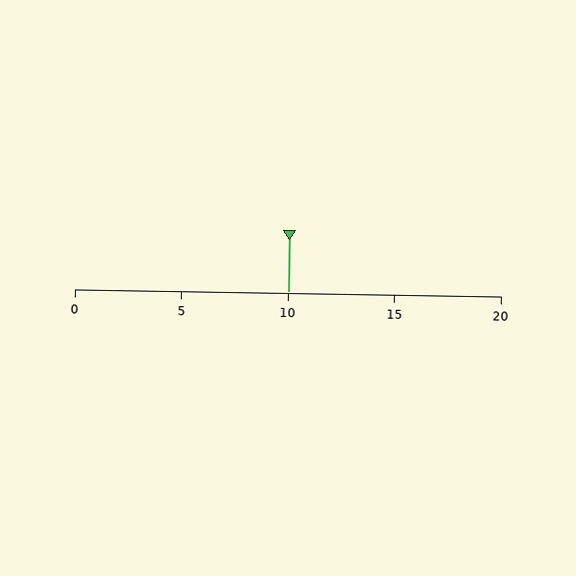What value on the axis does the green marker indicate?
The marker indicates approximately 10.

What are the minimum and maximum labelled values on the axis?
The axis runs from 0 to 20.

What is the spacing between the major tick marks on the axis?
The major ticks are spaced 5 apart.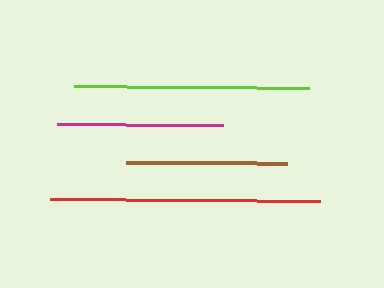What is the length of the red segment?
The red segment is approximately 269 pixels long.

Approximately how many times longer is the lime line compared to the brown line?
The lime line is approximately 1.5 times the length of the brown line.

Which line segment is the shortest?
The brown line is the shortest at approximately 161 pixels.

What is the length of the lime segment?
The lime segment is approximately 236 pixels long.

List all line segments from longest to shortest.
From longest to shortest: red, lime, magenta, brown.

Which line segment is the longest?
The red line is the longest at approximately 269 pixels.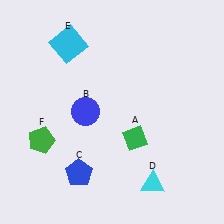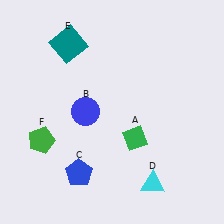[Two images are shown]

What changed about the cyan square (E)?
In Image 1, E is cyan. In Image 2, it changed to teal.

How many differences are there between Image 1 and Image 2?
There is 1 difference between the two images.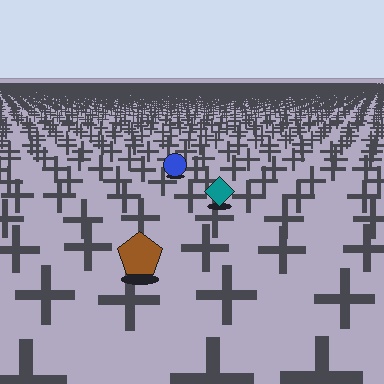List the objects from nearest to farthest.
From nearest to farthest: the brown pentagon, the teal diamond, the blue circle.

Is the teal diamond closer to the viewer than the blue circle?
Yes. The teal diamond is closer — you can tell from the texture gradient: the ground texture is coarser near it.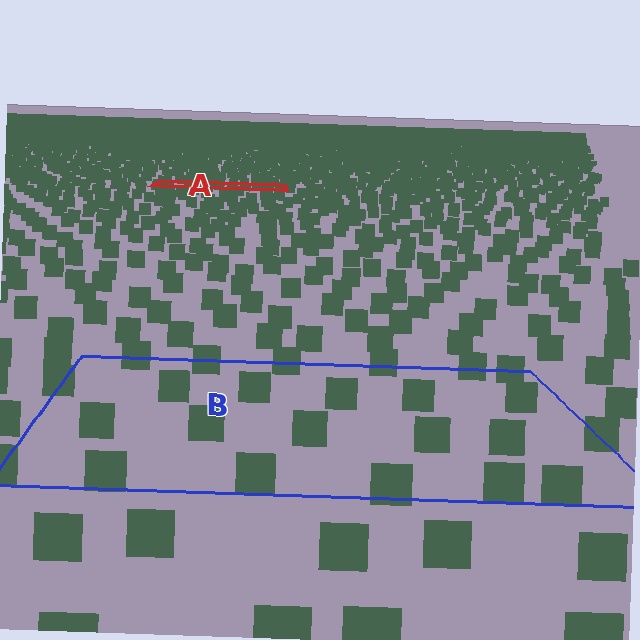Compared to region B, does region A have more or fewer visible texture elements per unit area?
Region A has more texture elements per unit area — they are packed more densely because it is farther away.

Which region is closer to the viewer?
Region B is closer. The texture elements there are larger and more spread out.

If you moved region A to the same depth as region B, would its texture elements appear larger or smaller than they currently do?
They would appear larger. At a closer depth, the same texture elements are projected at a bigger on-screen size.